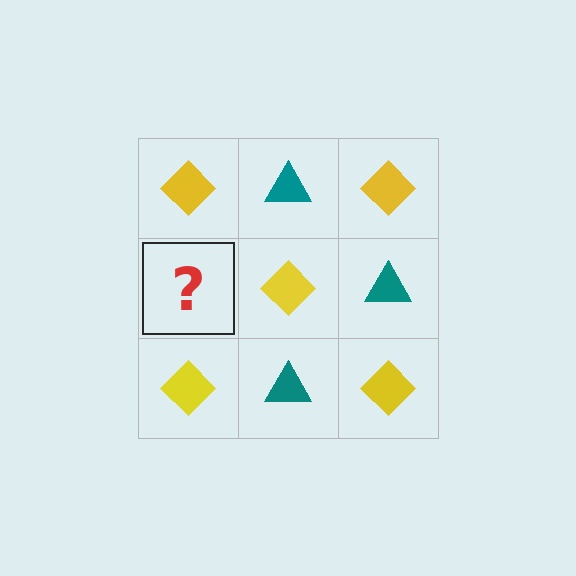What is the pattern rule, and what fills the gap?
The rule is that it alternates yellow diamond and teal triangle in a checkerboard pattern. The gap should be filled with a teal triangle.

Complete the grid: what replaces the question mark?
The question mark should be replaced with a teal triangle.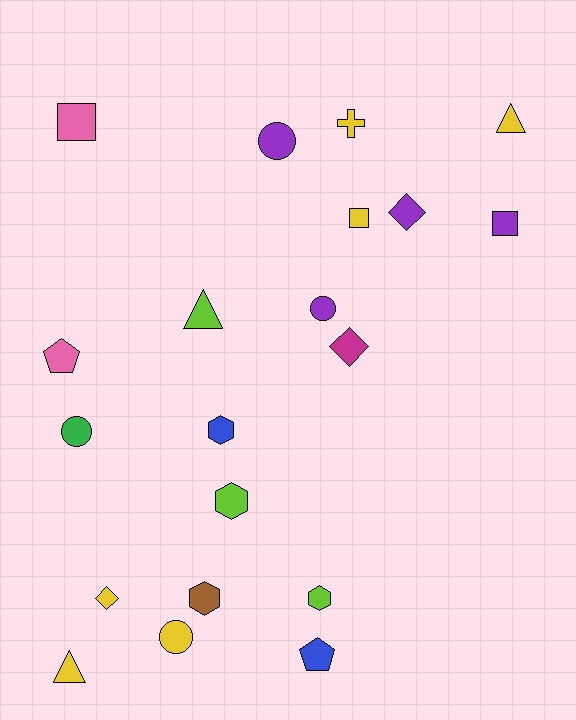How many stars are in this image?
There are no stars.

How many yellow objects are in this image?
There are 6 yellow objects.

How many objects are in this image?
There are 20 objects.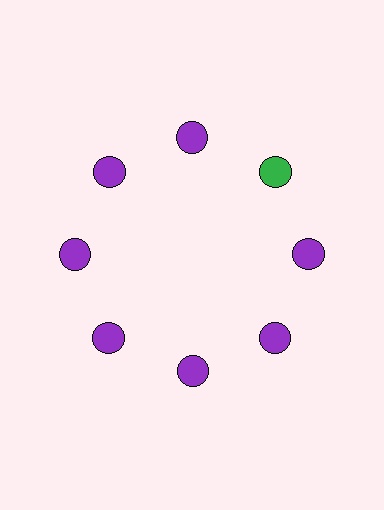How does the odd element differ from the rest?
It has a different color: green instead of purple.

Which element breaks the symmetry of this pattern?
The green circle at roughly the 2 o'clock position breaks the symmetry. All other shapes are purple circles.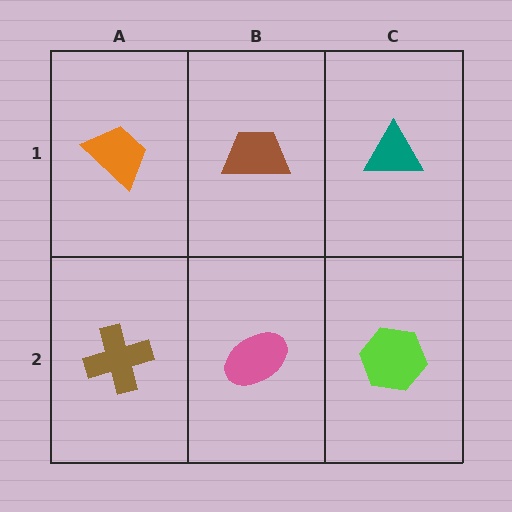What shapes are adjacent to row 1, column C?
A lime hexagon (row 2, column C), a brown trapezoid (row 1, column B).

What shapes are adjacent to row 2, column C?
A teal triangle (row 1, column C), a pink ellipse (row 2, column B).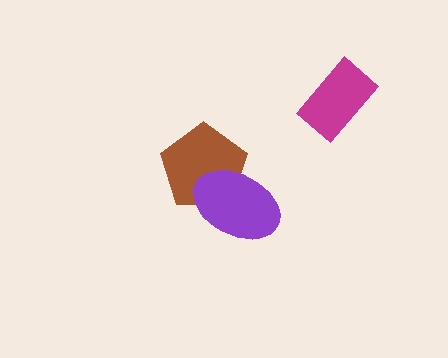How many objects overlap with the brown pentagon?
1 object overlaps with the brown pentagon.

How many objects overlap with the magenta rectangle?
0 objects overlap with the magenta rectangle.